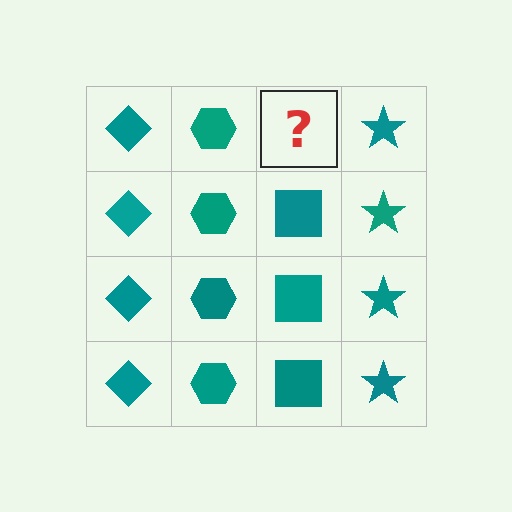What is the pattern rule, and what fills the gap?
The rule is that each column has a consistent shape. The gap should be filled with a teal square.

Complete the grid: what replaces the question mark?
The question mark should be replaced with a teal square.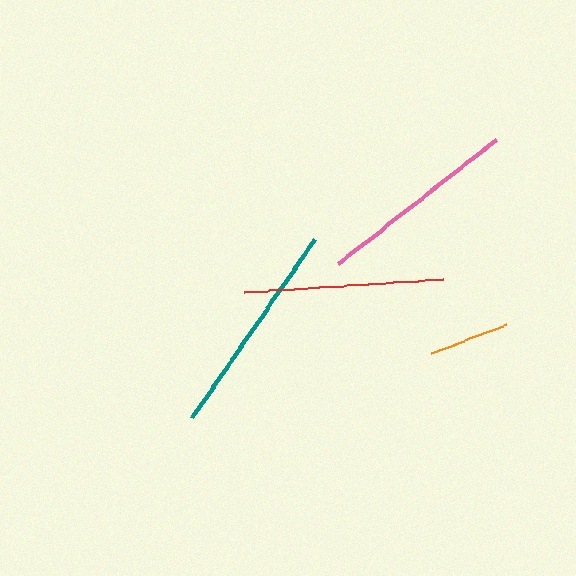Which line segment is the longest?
The teal line is the longest at approximately 215 pixels.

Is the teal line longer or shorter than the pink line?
The teal line is longer than the pink line.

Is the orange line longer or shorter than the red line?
The red line is longer than the orange line.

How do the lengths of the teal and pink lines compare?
The teal and pink lines are approximately the same length.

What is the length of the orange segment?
The orange segment is approximately 80 pixels long.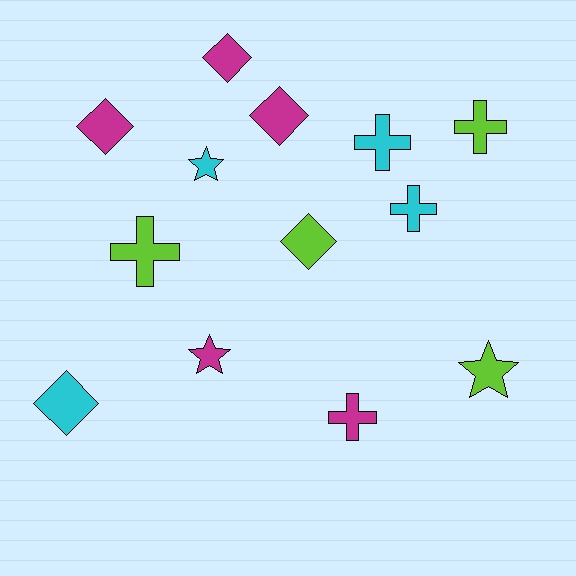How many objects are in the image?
There are 13 objects.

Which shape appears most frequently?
Diamond, with 5 objects.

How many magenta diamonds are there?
There are 3 magenta diamonds.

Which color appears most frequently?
Magenta, with 5 objects.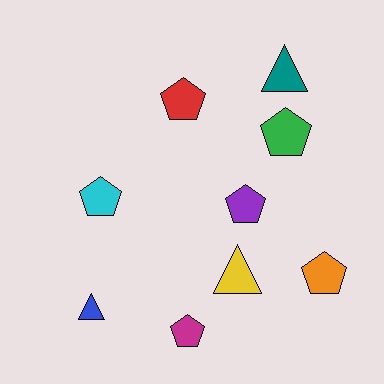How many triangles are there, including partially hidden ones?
There are 3 triangles.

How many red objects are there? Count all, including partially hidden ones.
There is 1 red object.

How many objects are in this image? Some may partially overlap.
There are 9 objects.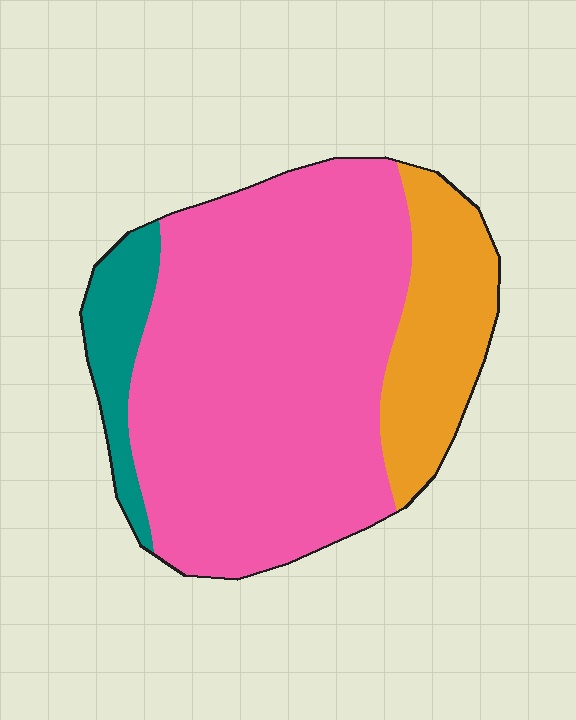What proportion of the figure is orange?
Orange takes up between a sixth and a third of the figure.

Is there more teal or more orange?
Orange.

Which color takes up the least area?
Teal, at roughly 10%.